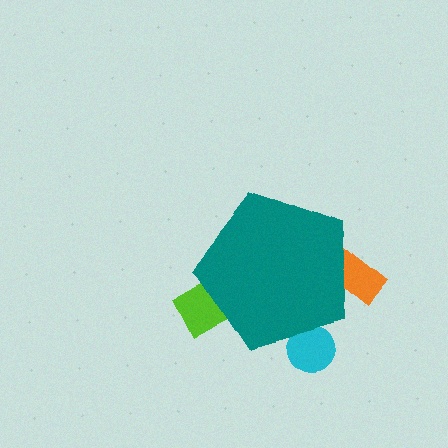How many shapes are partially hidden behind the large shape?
3 shapes are partially hidden.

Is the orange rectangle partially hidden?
Yes, the orange rectangle is partially hidden behind the teal pentagon.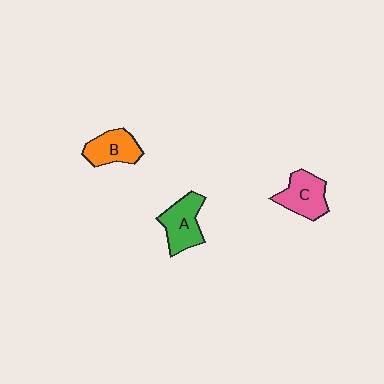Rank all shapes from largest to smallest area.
From largest to smallest: A (green), C (pink), B (orange).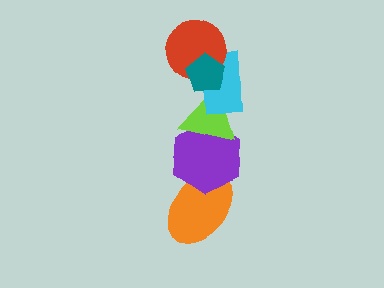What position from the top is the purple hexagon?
The purple hexagon is 5th from the top.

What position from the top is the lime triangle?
The lime triangle is 4th from the top.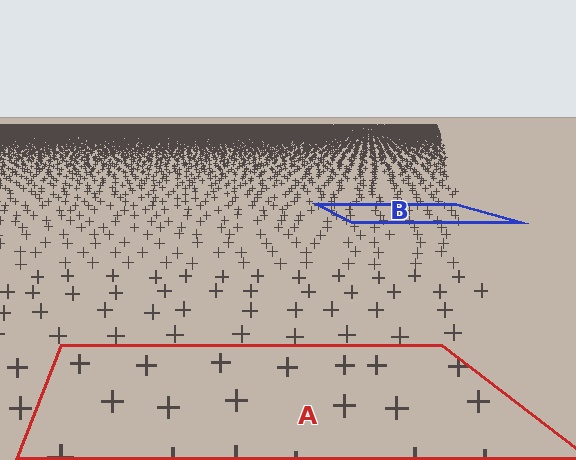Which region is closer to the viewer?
Region A is closer. The texture elements there are larger and more spread out.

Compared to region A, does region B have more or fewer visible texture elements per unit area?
Region B has more texture elements per unit area — they are packed more densely because it is farther away.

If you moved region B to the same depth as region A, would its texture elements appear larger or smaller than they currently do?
They would appear larger. At a closer depth, the same texture elements are projected at a bigger on-screen size.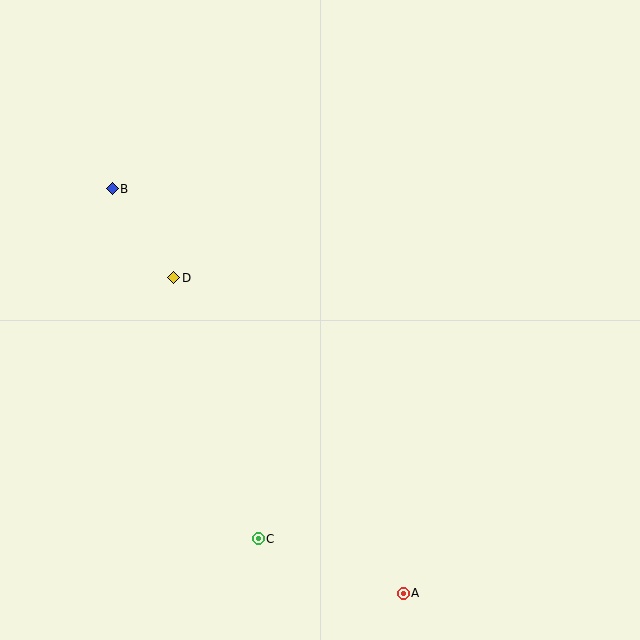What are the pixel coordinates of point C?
Point C is at (258, 539).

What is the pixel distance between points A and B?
The distance between A and B is 498 pixels.